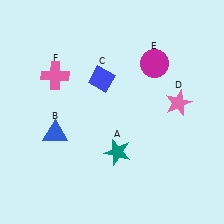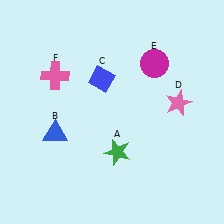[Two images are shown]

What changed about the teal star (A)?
In Image 1, A is teal. In Image 2, it changed to green.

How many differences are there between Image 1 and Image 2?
There is 1 difference between the two images.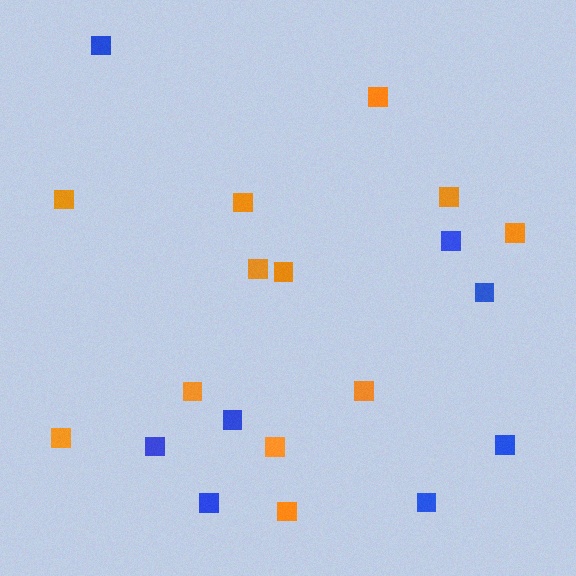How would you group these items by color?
There are 2 groups: one group of blue squares (8) and one group of orange squares (12).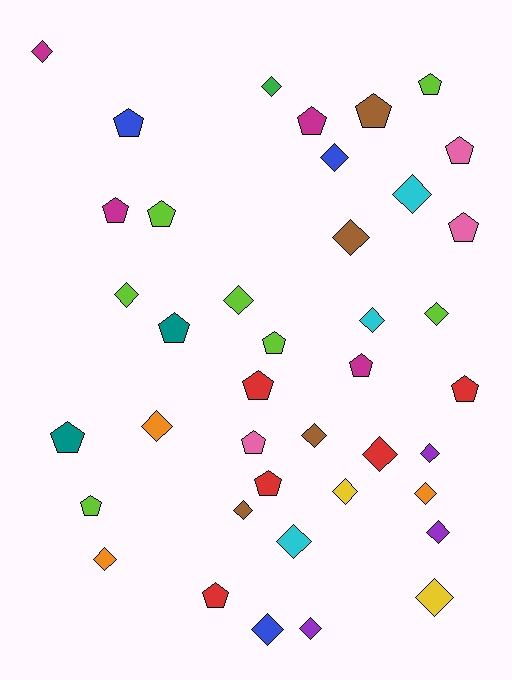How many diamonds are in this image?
There are 22 diamonds.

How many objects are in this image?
There are 40 objects.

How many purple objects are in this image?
There are 3 purple objects.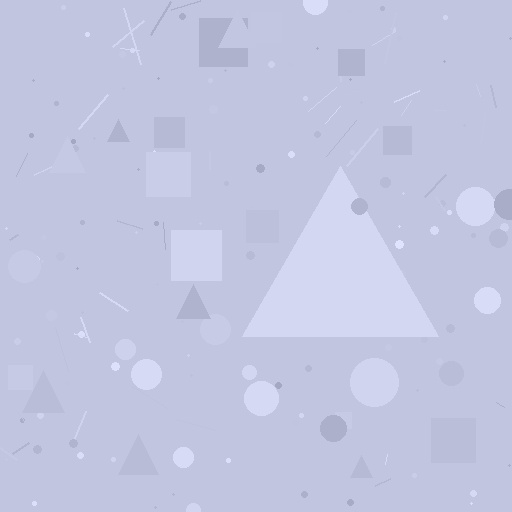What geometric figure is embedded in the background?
A triangle is embedded in the background.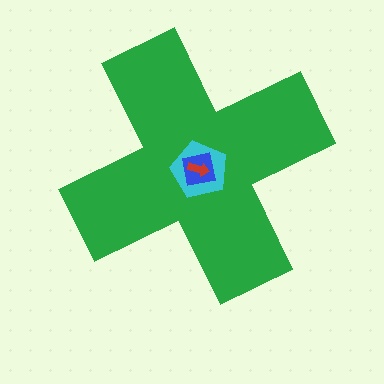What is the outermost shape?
The green cross.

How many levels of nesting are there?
4.